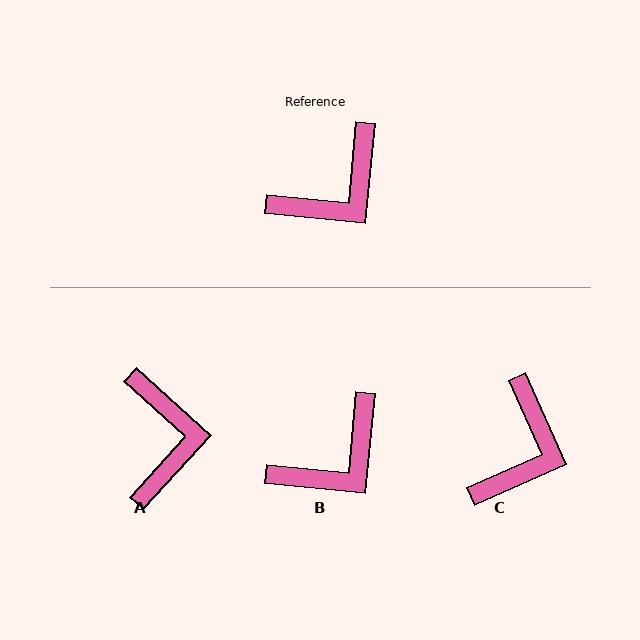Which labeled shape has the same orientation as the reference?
B.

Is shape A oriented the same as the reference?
No, it is off by about 53 degrees.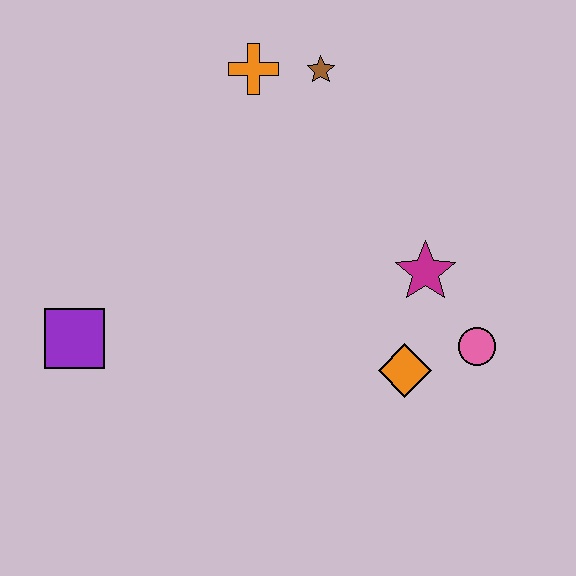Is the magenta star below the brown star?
Yes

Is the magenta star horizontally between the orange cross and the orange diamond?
No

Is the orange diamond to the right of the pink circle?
No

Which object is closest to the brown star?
The orange cross is closest to the brown star.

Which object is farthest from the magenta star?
The purple square is farthest from the magenta star.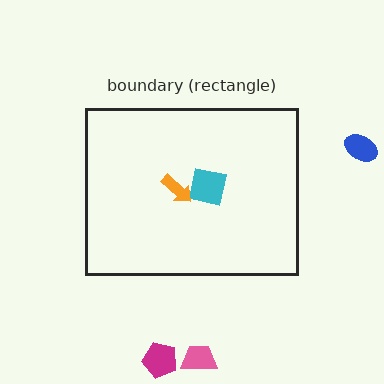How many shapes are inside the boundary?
2 inside, 3 outside.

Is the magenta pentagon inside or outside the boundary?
Outside.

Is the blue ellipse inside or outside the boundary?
Outside.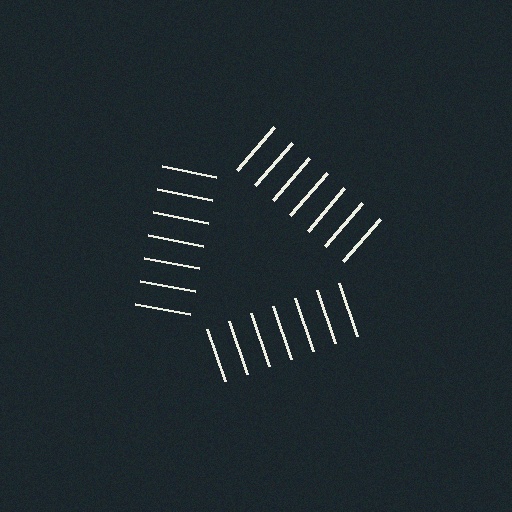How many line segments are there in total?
21 — 7 along each of the 3 edges.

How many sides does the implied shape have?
3 sides — the line-ends trace a triangle.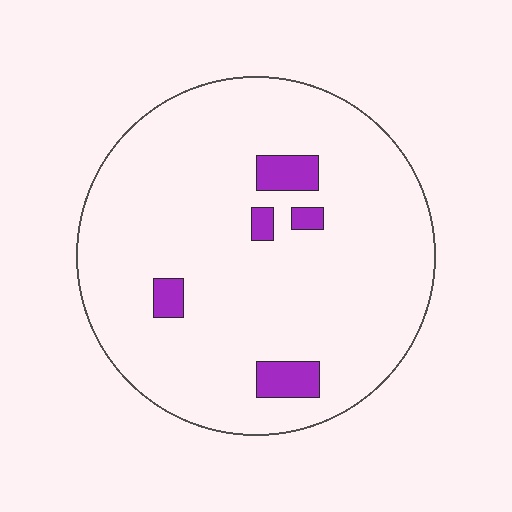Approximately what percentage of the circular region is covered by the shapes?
Approximately 5%.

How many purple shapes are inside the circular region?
5.